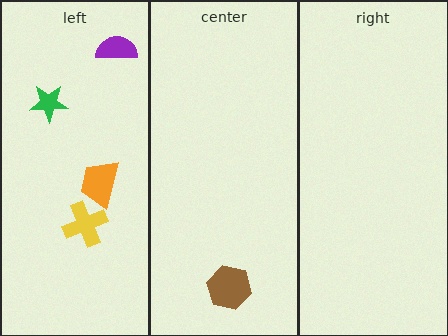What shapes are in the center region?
The brown hexagon.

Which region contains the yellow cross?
The left region.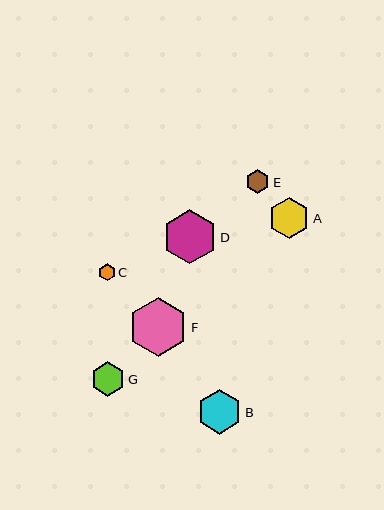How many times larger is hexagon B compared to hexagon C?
Hexagon B is approximately 2.7 times the size of hexagon C.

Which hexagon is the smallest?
Hexagon C is the smallest with a size of approximately 17 pixels.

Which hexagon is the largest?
Hexagon F is the largest with a size of approximately 59 pixels.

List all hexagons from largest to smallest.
From largest to smallest: F, D, B, A, G, E, C.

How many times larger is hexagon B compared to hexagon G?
Hexagon B is approximately 1.3 times the size of hexagon G.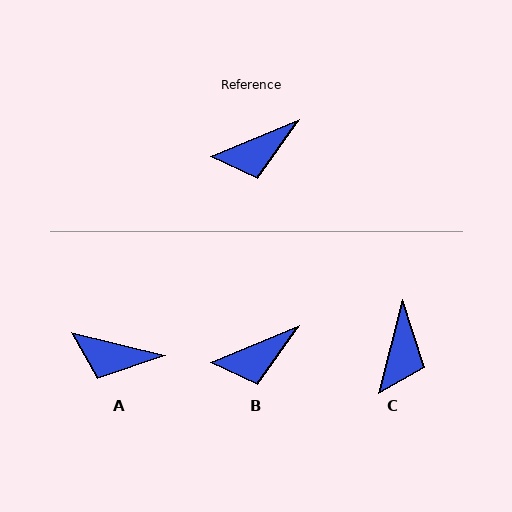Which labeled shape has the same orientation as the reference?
B.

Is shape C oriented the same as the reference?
No, it is off by about 53 degrees.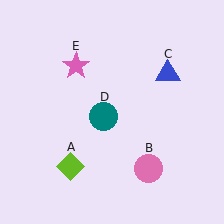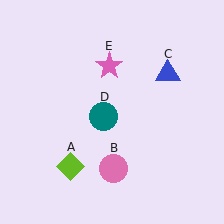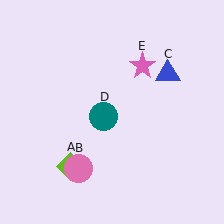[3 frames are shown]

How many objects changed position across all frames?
2 objects changed position: pink circle (object B), pink star (object E).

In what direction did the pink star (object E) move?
The pink star (object E) moved right.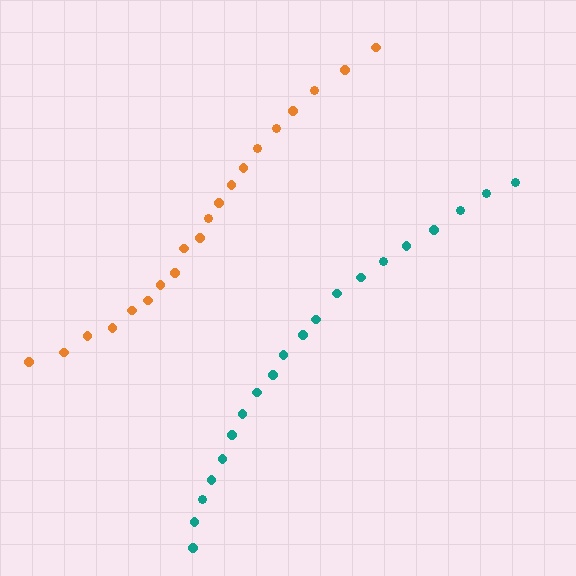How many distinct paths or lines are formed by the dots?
There are 2 distinct paths.